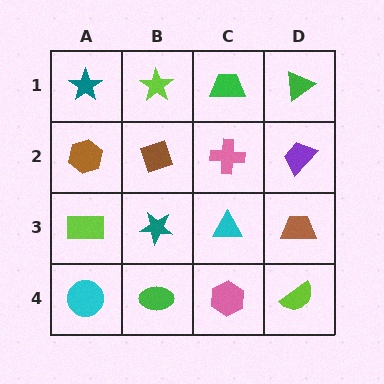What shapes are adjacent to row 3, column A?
A brown hexagon (row 2, column A), a cyan circle (row 4, column A), a teal star (row 3, column B).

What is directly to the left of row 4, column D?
A pink hexagon.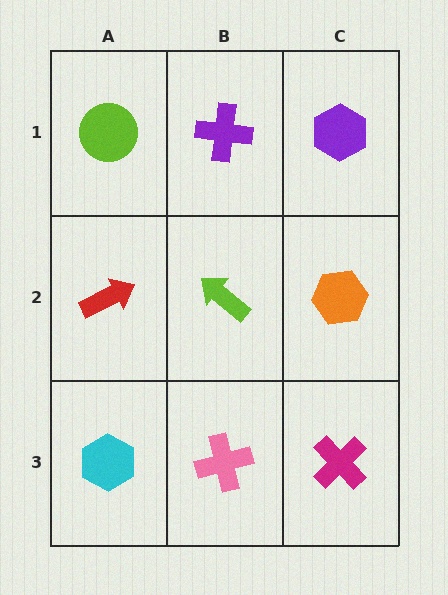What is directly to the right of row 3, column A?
A pink cross.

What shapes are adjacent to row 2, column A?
A lime circle (row 1, column A), a cyan hexagon (row 3, column A), a lime arrow (row 2, column B).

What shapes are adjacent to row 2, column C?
A purple hexagon (row 1, column C), a magenta cross (row 3, column C), a lime arrow (row 2, column B).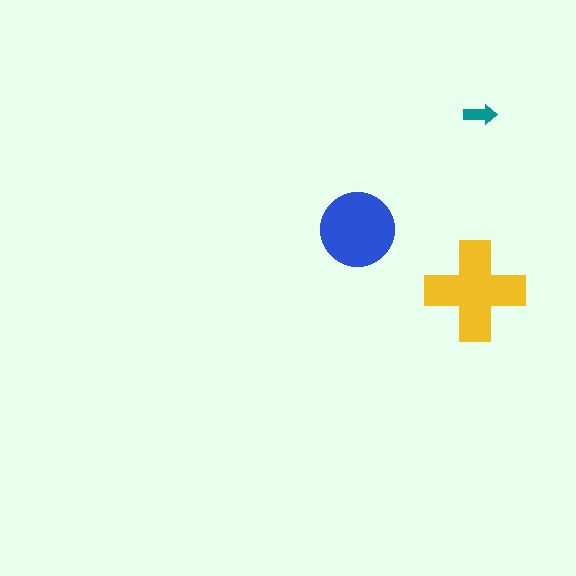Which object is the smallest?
The teal arrow.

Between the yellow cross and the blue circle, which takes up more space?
The yellow cross.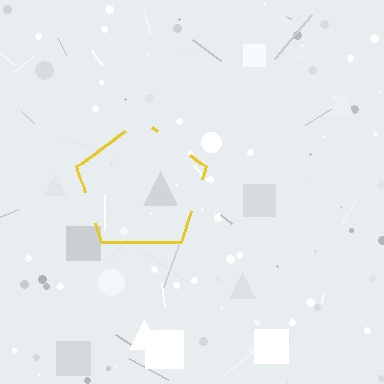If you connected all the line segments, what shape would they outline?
They would outline a pentagon.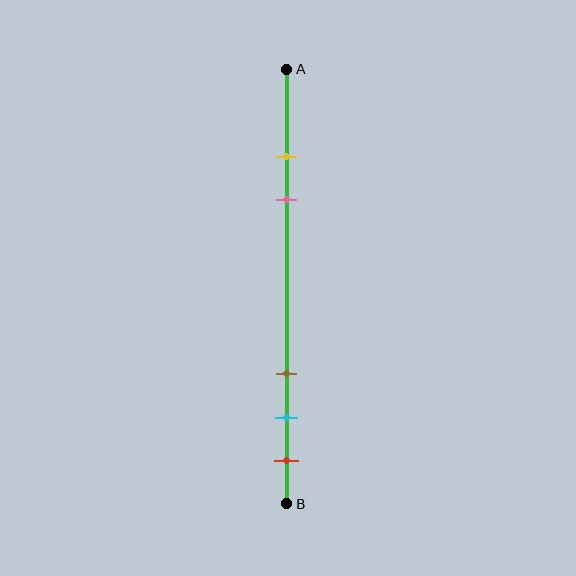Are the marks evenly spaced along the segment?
No, the marks are not evenly spaced.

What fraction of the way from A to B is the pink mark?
The pink mark is approximately 30% (0.3) of the way from A to B.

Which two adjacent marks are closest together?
The yellow and pink marks are the closest adjacent pair.